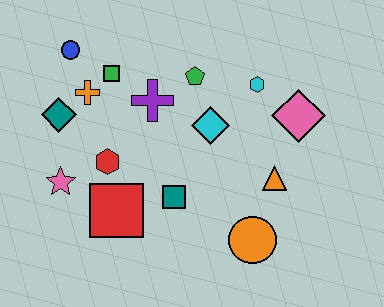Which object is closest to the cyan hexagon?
The pink diamond is closest to the cyan hexagon.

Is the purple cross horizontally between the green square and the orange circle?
Yes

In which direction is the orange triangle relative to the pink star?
The orange triangle is to the right of the pink star.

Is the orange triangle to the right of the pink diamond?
No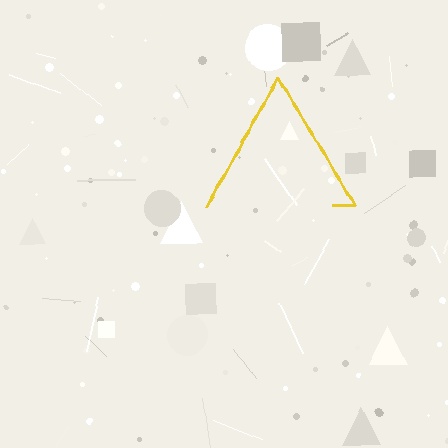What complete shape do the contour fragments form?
The contour fragments form a triangle.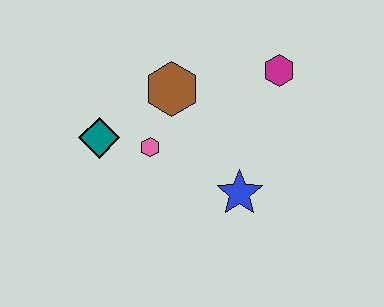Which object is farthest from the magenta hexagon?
The teal diamond is farthest from the magenta hexagon.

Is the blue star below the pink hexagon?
Yes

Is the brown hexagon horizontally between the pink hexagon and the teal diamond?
No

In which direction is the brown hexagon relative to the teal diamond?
The brown hexagon is to the right of the teal diamond.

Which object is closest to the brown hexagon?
The pink hexagon is closest to the brown hexagon.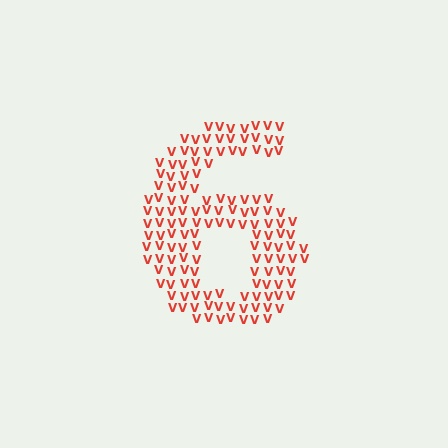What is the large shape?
The large shape is the digit 6.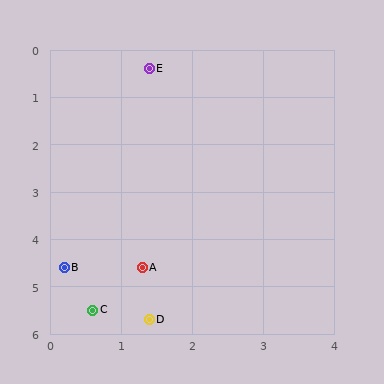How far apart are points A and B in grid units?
Points A and B are about 1.1 grid units apart.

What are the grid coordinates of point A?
Point A is at approximately (1.3, 4.6).